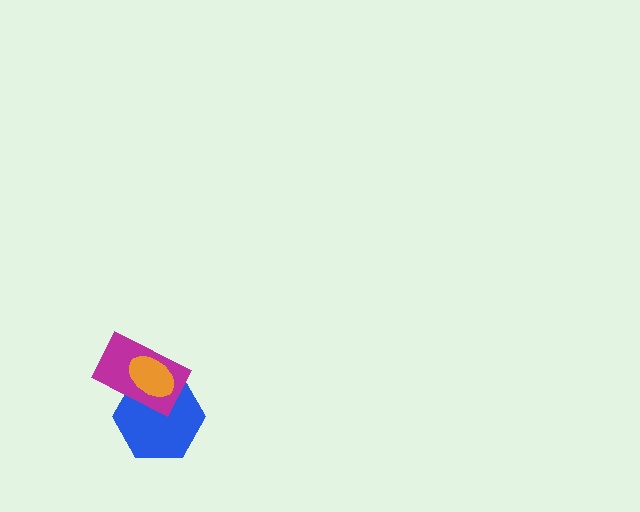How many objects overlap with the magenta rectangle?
2 objects overlap with the magenta rectangle.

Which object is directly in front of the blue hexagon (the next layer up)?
The magenta rectangle is directly in front of the blue hexagon.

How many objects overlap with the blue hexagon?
2 objects overlap with the blue hexagon.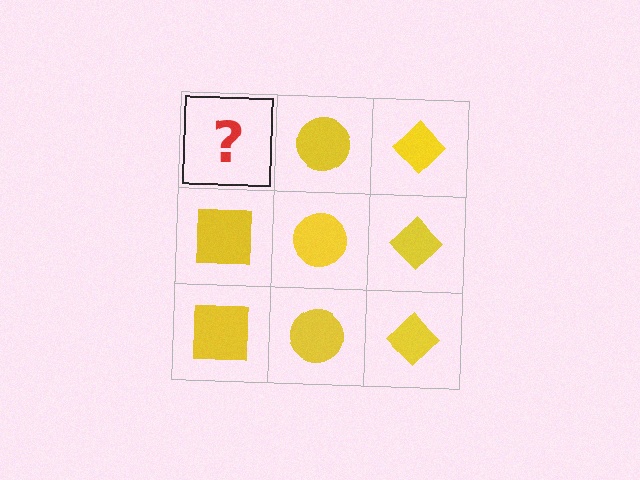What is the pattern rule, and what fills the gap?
The rule is that each column has a consistent shape. The gap should be filled with a yellow square.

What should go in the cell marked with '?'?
The missing cell should contain a yellow square.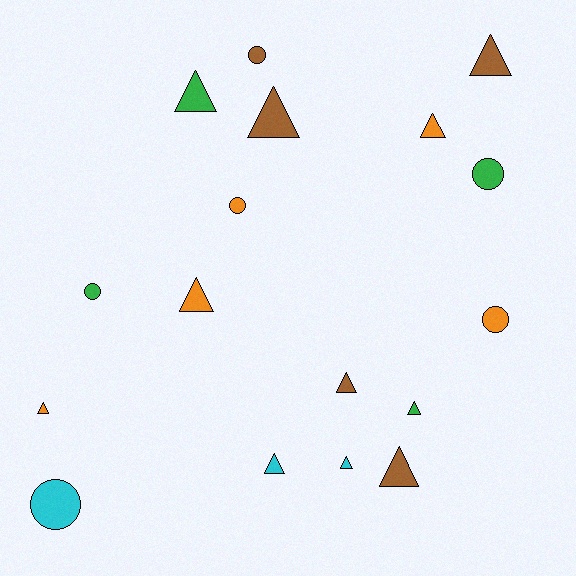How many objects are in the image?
There are 17 objects.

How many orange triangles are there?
There are 3 orange triangles.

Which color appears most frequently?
Brown, with 5 objects.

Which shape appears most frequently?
Triangle, with 11 objects.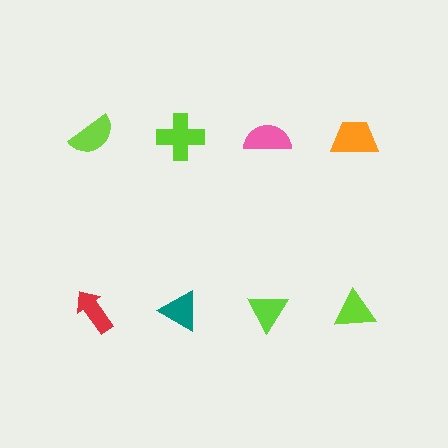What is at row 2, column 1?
A red arrow.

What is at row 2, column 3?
A lime triangle.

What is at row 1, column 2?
A lime cross.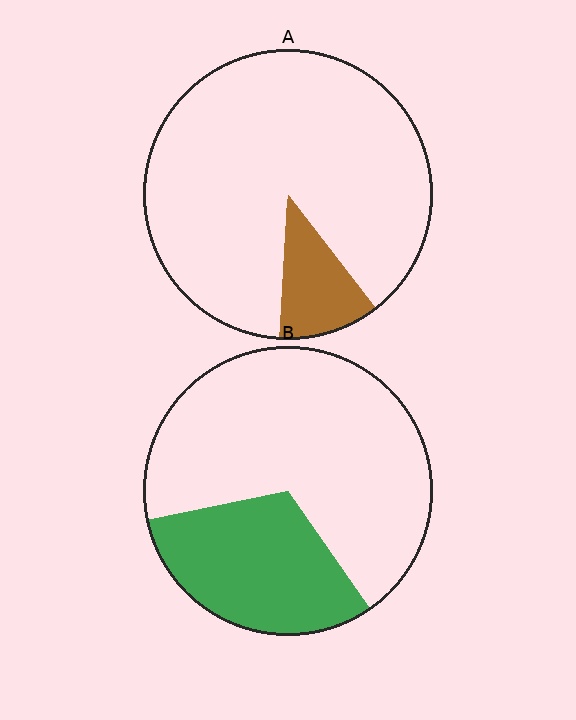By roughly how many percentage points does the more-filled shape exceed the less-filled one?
By roughly 20 percentage points (B over A).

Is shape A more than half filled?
No.